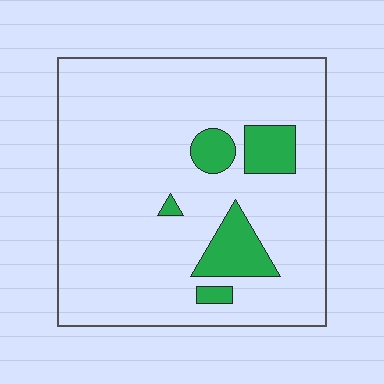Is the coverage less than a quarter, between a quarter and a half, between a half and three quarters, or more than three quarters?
Less than a quarter.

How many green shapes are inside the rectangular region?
5.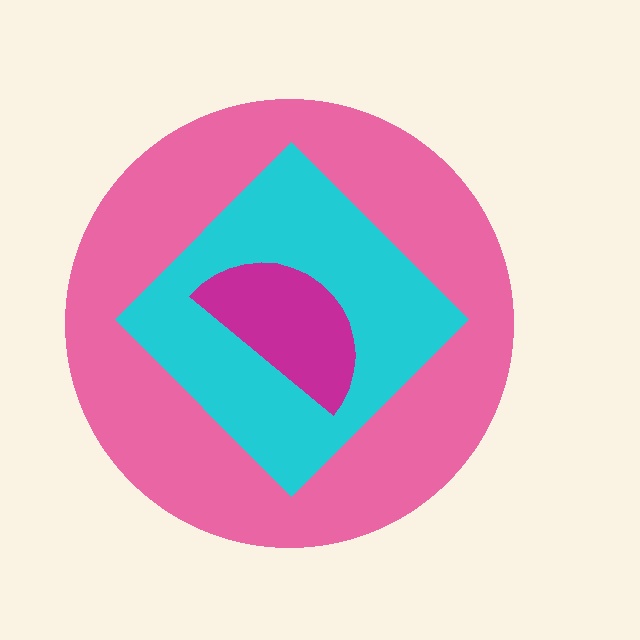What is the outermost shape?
The pink circle.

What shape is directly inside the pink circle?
The cyan diamond.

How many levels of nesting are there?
3.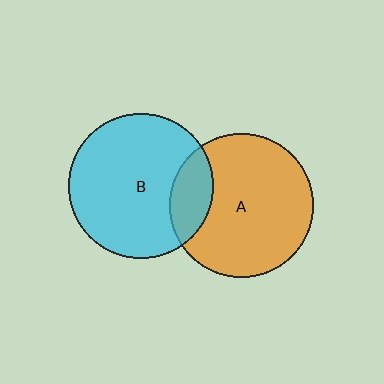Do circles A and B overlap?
Yes.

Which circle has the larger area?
Circle B (cyan).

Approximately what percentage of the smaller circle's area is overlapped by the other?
Approximately 20%.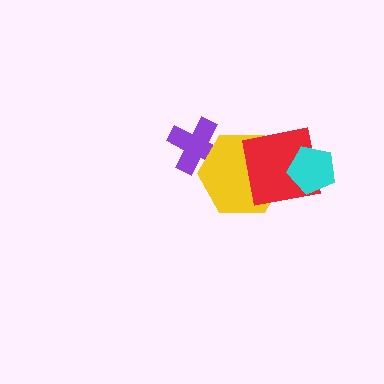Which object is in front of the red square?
The cyan pentagon is in front of the red square.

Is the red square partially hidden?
Yes, it is partially covered by another shape.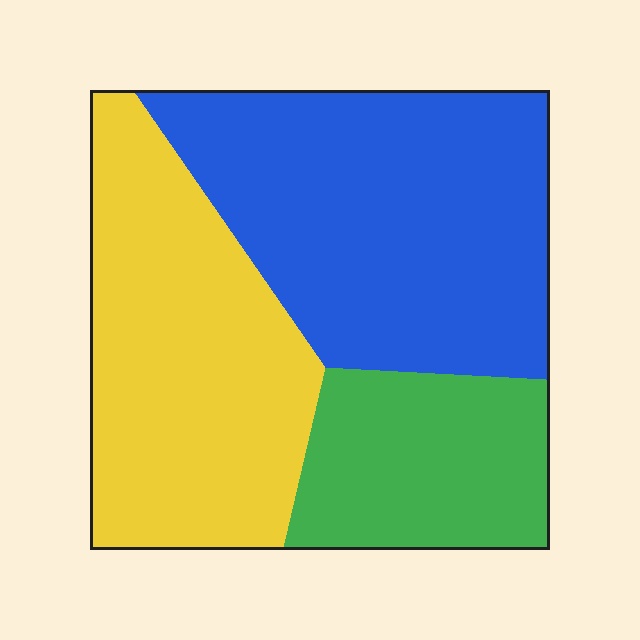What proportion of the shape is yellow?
Yellow covers roughly 35% of the shape.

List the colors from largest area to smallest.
From largest to smallest: blue, yellow, green.